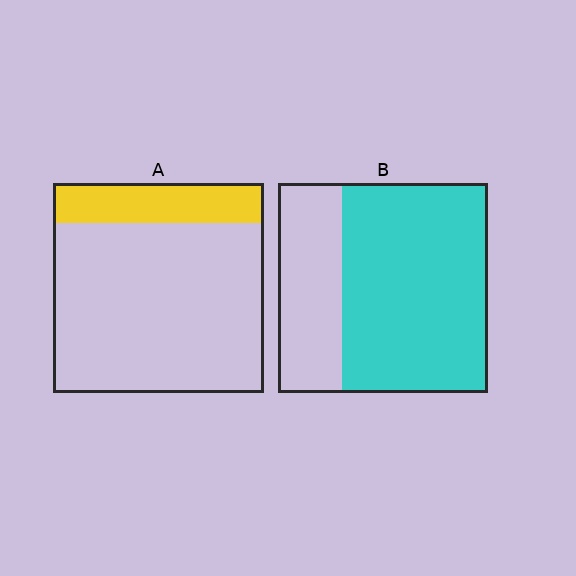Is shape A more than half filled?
No.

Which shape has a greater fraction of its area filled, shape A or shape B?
Shape B.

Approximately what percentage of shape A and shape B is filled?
A is approximately 20% and B is approximately 70%.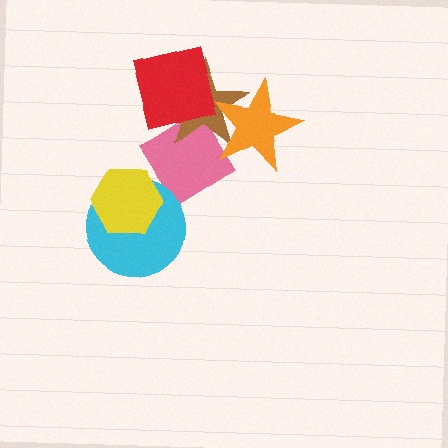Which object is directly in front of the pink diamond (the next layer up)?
The brown star is directly in front of the pink diamond.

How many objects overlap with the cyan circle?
2 objects overlap with the cyan circle.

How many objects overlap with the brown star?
3 objects overlap with the brown star.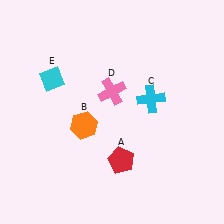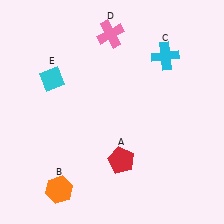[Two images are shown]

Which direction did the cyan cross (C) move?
The cyan cross (C) moved up.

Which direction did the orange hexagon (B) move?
The orange hexagon (B) moved down.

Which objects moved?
The objects that moved are: the orange hexagon (B), the cyan cross (C), the pink cross (D).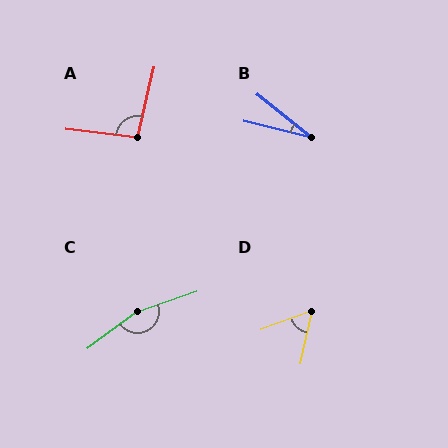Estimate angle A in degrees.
Approximately 96 degrees.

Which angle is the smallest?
B, at approximately 25 degrees.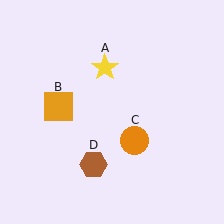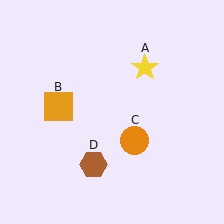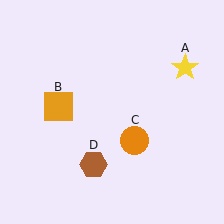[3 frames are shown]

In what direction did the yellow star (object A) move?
The yellow star (object A) moved right.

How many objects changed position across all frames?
1 object changed position: yellow star (object A).